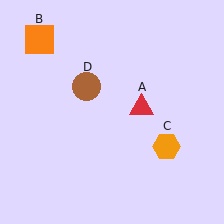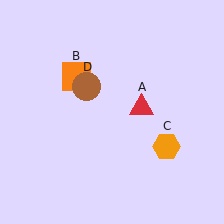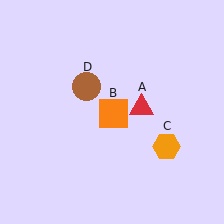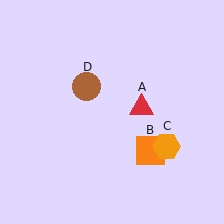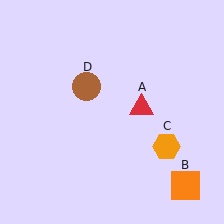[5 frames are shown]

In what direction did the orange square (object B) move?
The orange square (object B) moved down and to the right.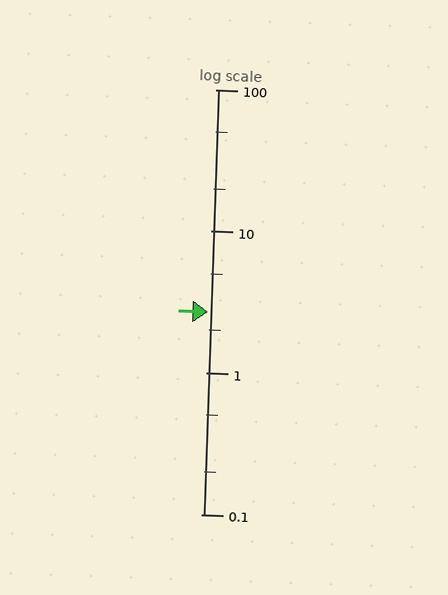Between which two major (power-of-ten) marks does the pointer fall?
The pointer is between 1 and 10.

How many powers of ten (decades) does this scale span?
The scale spans 3 decades, from 0.1 to 100.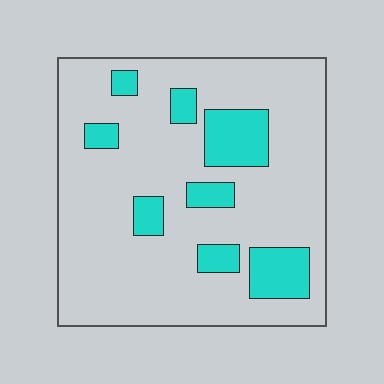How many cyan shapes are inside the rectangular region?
8.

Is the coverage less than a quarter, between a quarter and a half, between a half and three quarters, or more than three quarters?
Less than a quarter.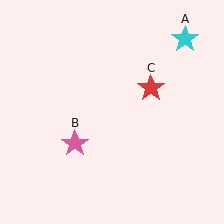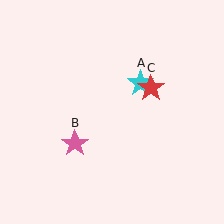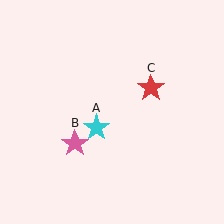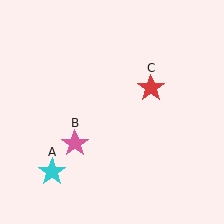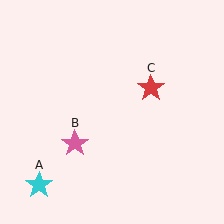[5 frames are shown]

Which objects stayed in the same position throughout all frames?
Pink star (object B) and red star (object C) remained stationary.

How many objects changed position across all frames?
1 object changed position: cyan star (object A).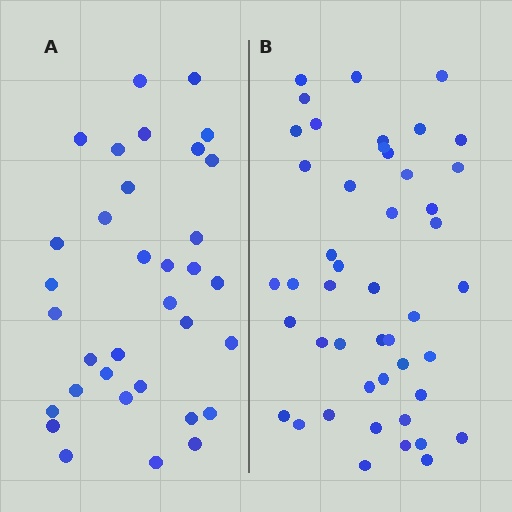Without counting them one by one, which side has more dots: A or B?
Region B (the right region) has more dots.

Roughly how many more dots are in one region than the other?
Region B has roughly 12 or so more dots than region A.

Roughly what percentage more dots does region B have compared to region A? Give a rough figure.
About 35% more.